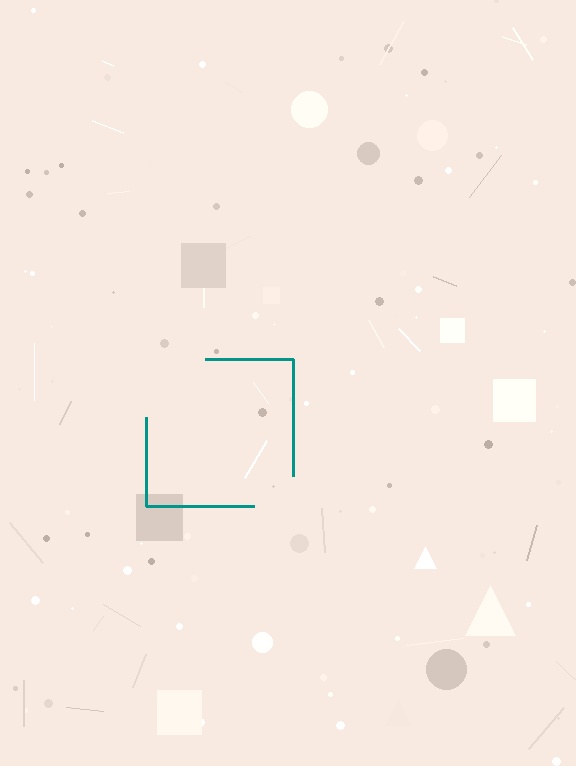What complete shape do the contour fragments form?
The contour fragments form a square.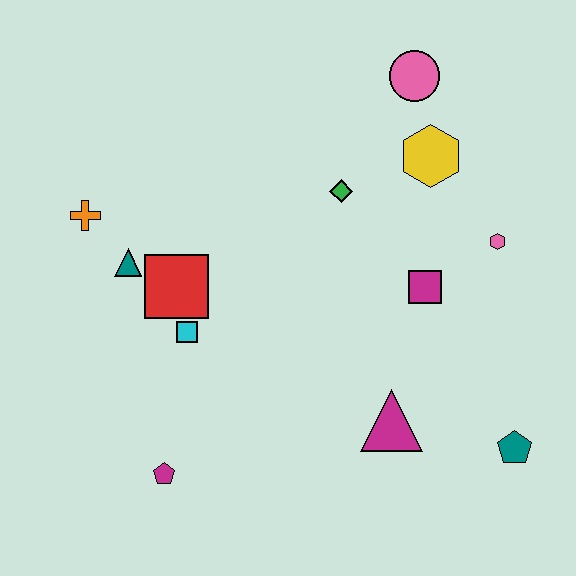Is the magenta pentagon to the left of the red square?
Yes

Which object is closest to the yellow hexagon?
The pink circle is closest to the yellow hexagon.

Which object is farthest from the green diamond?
The magenta pentagon is farthest from the green diamond.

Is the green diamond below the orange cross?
No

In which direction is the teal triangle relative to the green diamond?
The teal triangle is to the left of the green diamond.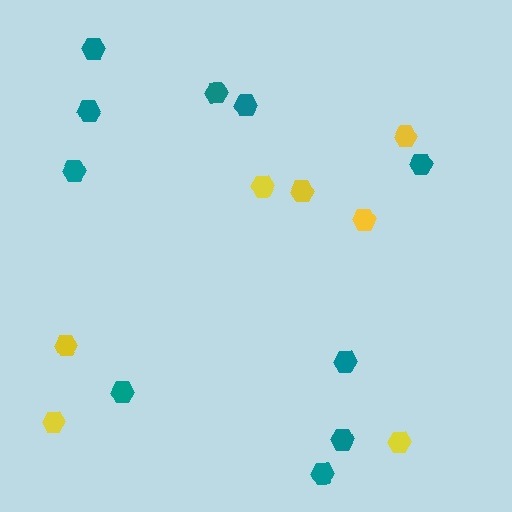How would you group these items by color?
There are 2 groups: one group of yellow hexagons (7) and one group of teal hexagons (10).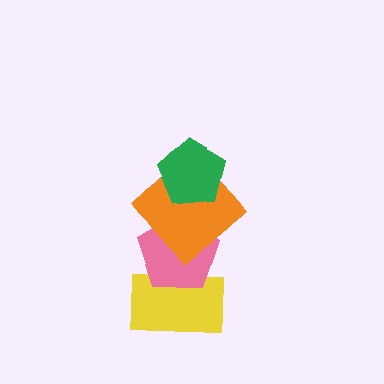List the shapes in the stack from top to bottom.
From top to bottom: the green pentagon, the orange diamond, the pink pentagon, the yellow rectangle.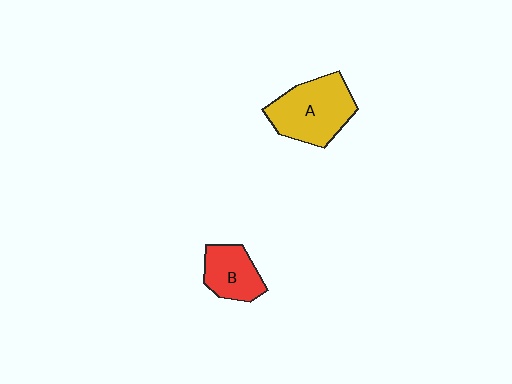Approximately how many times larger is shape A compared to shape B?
Approximately 1.6 times.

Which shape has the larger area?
Shape A (yellow).